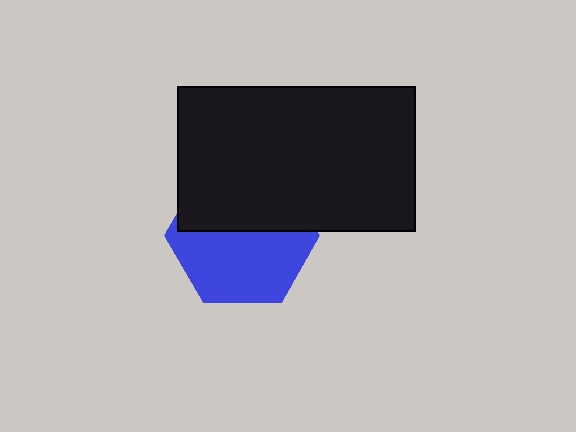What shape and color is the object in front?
The object in front is a black rectangle.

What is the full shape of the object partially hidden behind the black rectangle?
The partially hidden object is a blue hexagon.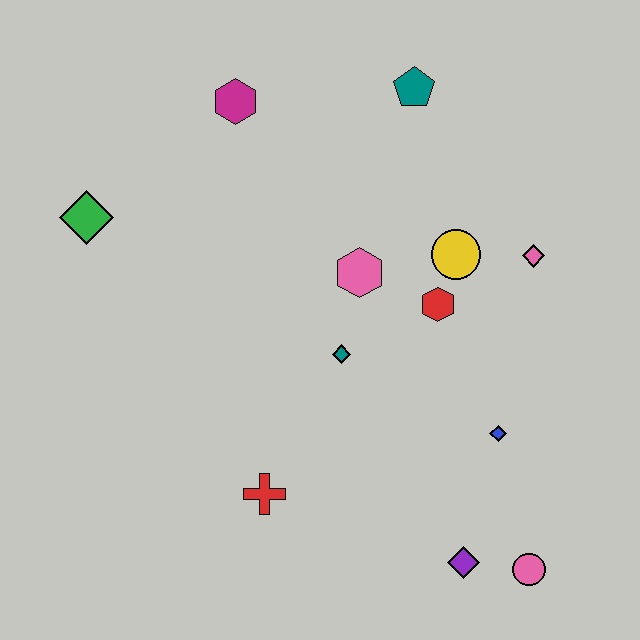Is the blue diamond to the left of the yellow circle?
No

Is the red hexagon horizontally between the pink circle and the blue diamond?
No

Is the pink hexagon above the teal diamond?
Yes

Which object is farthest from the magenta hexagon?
The pink circle is farthest from the magenta hexagon.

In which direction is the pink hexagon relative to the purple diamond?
The pink hexagon is above the purple diamond.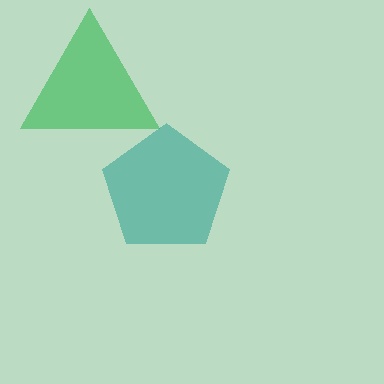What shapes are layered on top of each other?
The layered shapes are: a green triangle, a teal pentagon.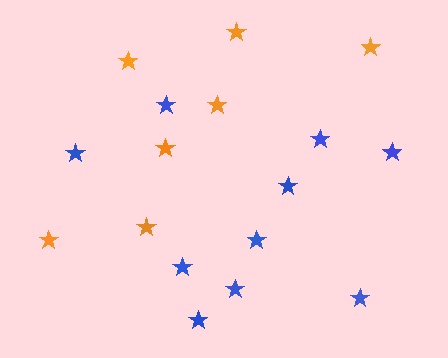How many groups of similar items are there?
There are 2 groups: one group of orange stars (7) and one group of blue stars (10).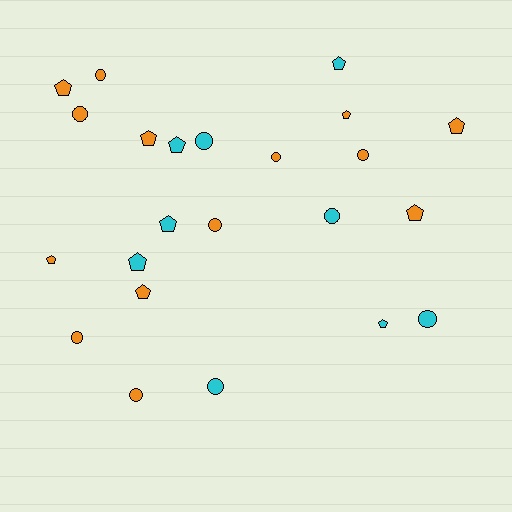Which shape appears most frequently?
Pentagon, with 12 objects.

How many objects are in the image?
There are 23 objects.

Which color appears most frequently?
Orange, with 14 objects.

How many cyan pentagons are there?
There are 5 cyan pentagons.